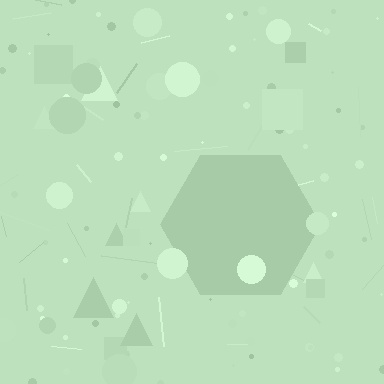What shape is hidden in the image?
A hexagon is hidden in the image.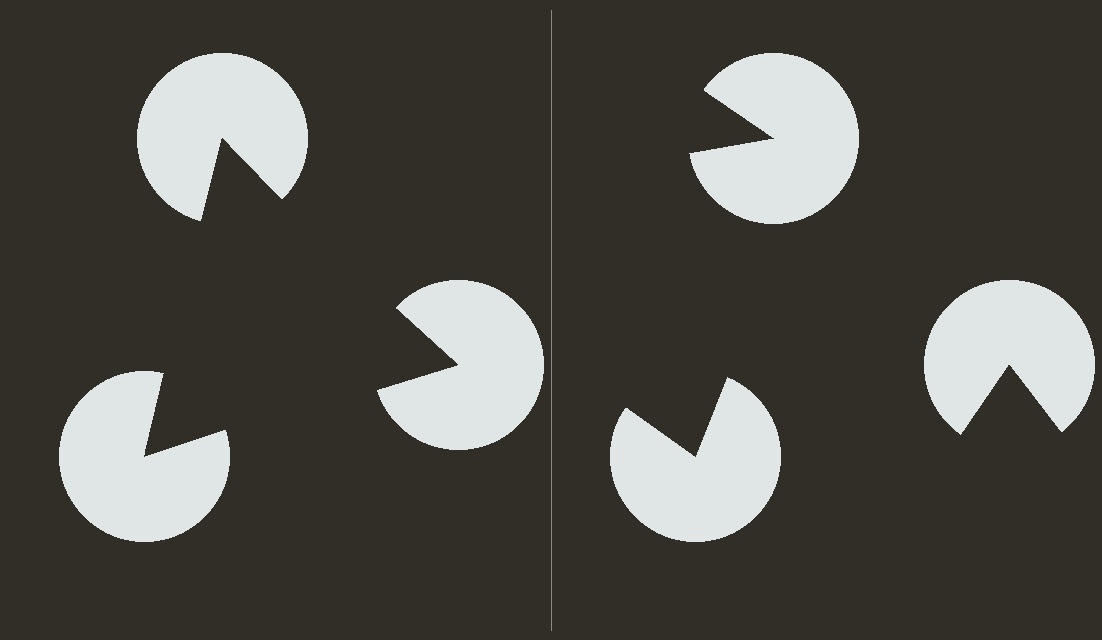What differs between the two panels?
The pac-man discs are positioned identically on both sides; only the wedge orientations differ. On the left they align to a triangle; on the right they are misaligned.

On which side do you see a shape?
An illusory triangle appears on the left side. On the right side the wedge cuts are rotated, so no coherent shape forms.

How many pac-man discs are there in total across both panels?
6 — 3 on each side.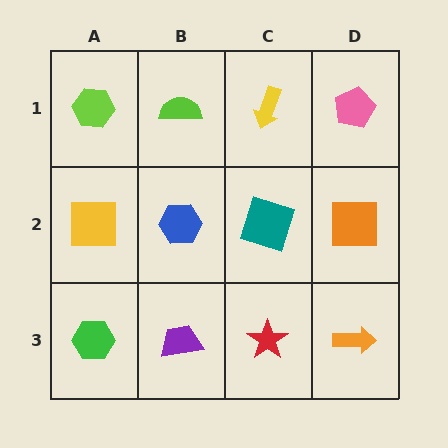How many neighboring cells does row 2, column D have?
3.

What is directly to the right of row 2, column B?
A teal square.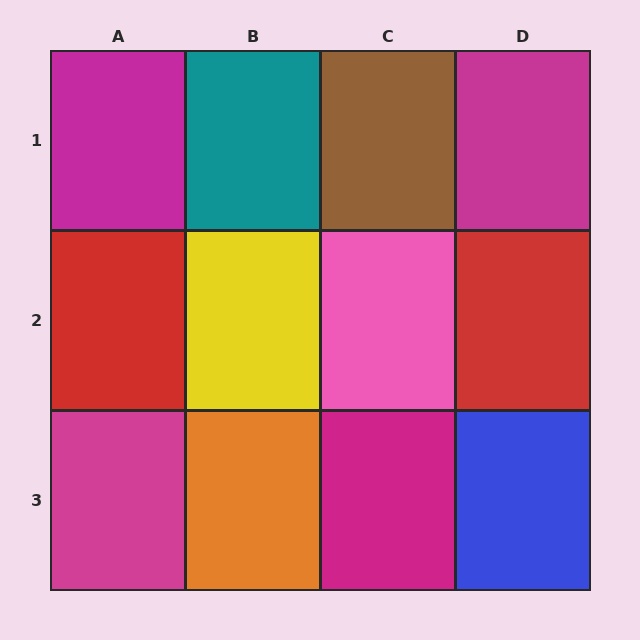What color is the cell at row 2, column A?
Red.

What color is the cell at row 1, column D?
Magenta.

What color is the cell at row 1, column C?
Brown.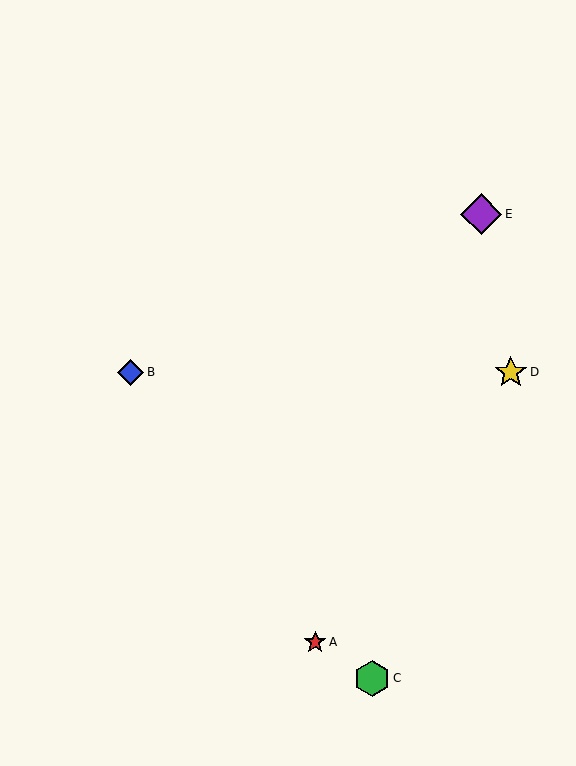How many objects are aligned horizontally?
2 objects (B, D) are aligned horizontally.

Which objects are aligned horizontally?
Objects B, D are aligned horizontally.